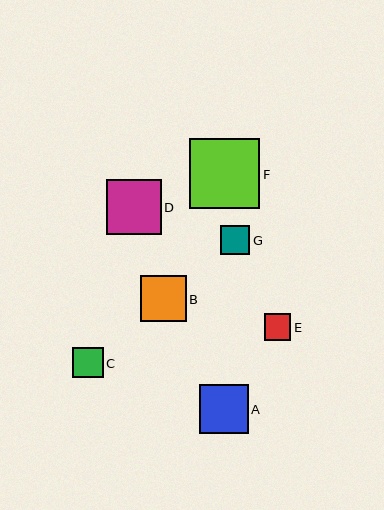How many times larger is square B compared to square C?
Square B is approximately 1.5 times the size of square C.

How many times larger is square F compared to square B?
Square F is approximately 1.5 times the size of square B.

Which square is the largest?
Square F is the largest with a size of approximately 70 pixels.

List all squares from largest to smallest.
From largest to smallest: F, D, A, B, C, G, E.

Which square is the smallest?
Square E is the smallest with a size of approximately 26 pixels.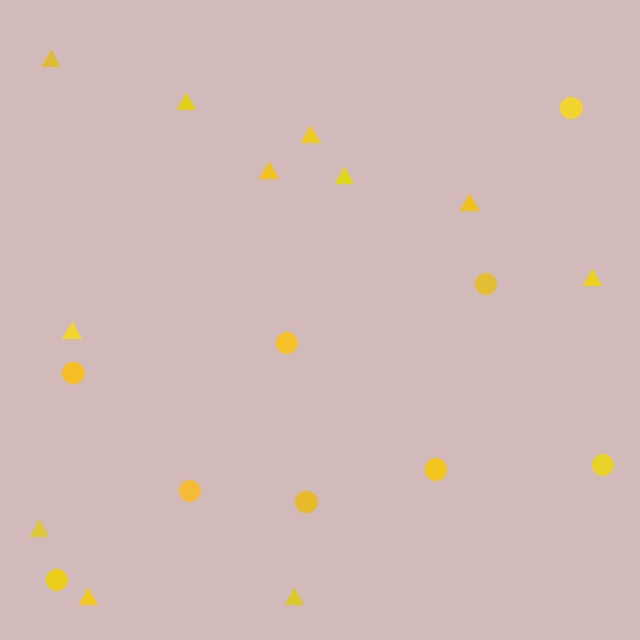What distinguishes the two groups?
There are 2 groups: one group of circles (9) and one group of triangles (11).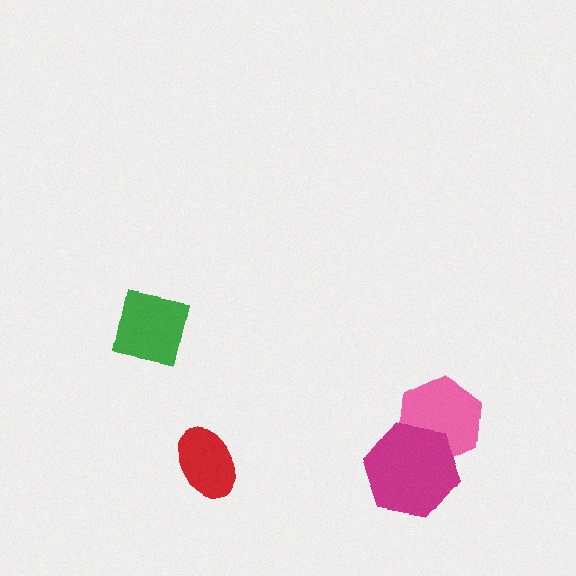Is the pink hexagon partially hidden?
Yes, it is partially covered by another shape.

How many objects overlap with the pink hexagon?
1 object overlaps with the pink hexagon.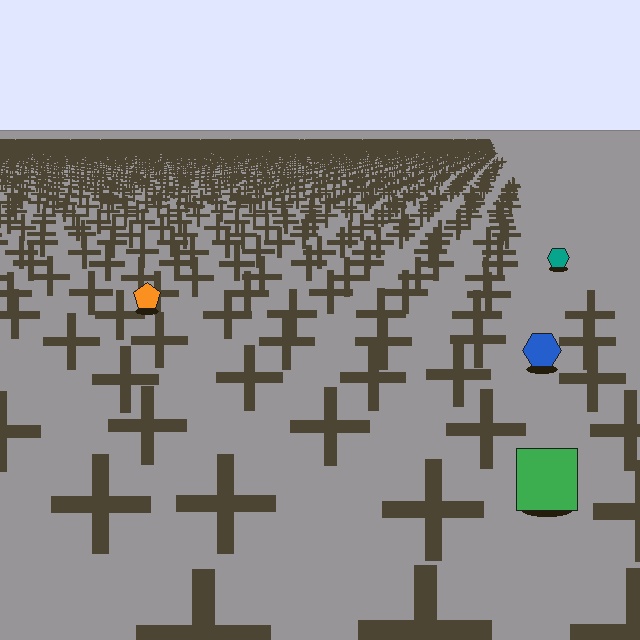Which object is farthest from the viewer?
The teal hexagon is farthest from the viewer. It appears smaller and the ground texture around it is denser.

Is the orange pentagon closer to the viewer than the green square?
No. The green square is closer — you can tell from the texture gradient: the ground texture is coarser near it.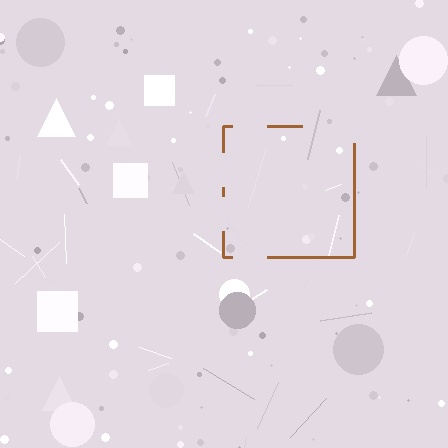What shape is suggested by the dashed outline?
The dashed outline suggests a square.